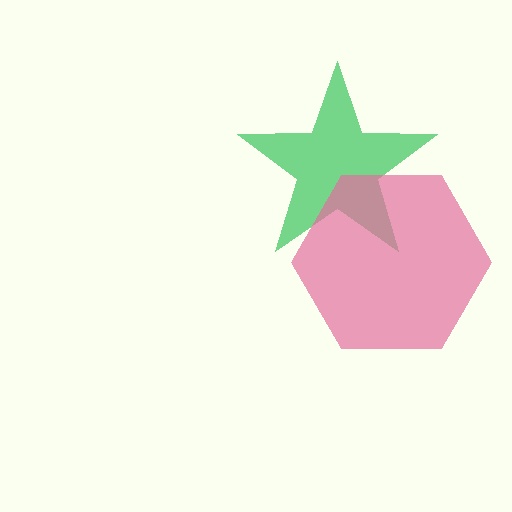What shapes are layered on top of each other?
The layered shapes are: a green star, a pink hexagon.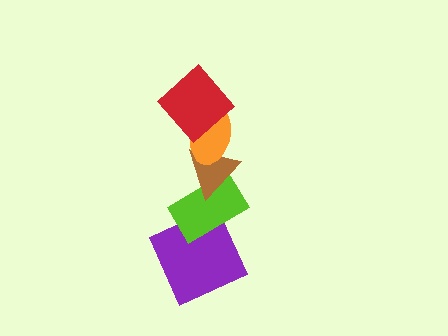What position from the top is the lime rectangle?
The lime rectangle is 4th from the top.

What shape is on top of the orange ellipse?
The red diamond is on top of the orange ellipse.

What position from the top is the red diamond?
The red diamond is 1st from the top.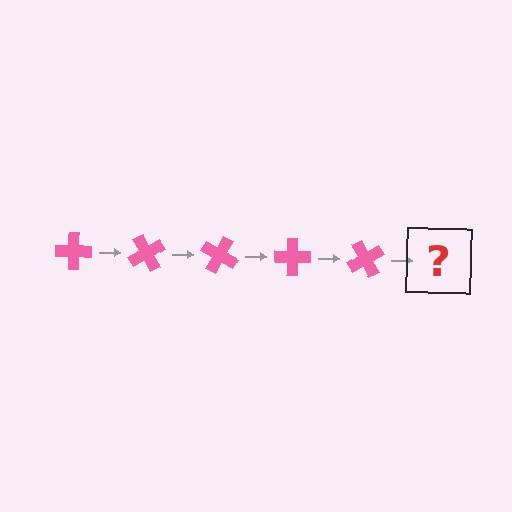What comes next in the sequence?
The next element should be a pink cross rotated 300 degrees.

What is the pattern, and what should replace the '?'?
The pattern is that the cross rotates 60 degrees each step. The '?' should be a pink cross rotated 300 degrees.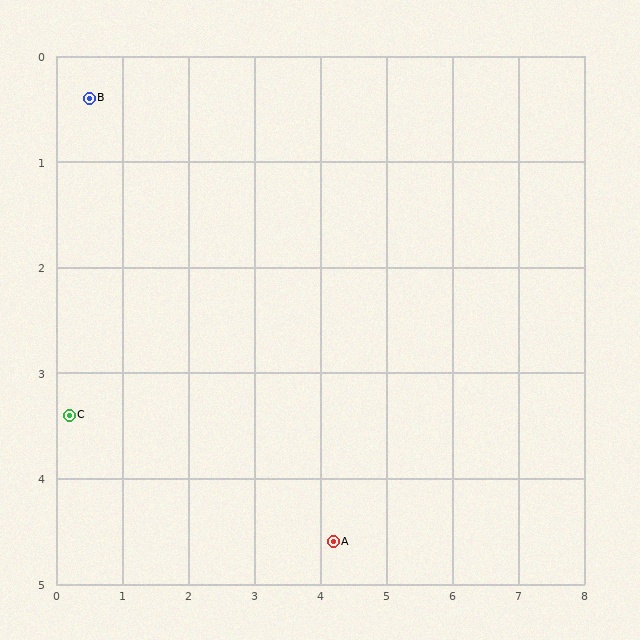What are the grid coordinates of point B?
Point B is at approximately (0.5, 0.4).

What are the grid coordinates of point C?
Point C is at approximately (0.2, 3.4).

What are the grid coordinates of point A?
Point A is at approximately (4.2, 4.6).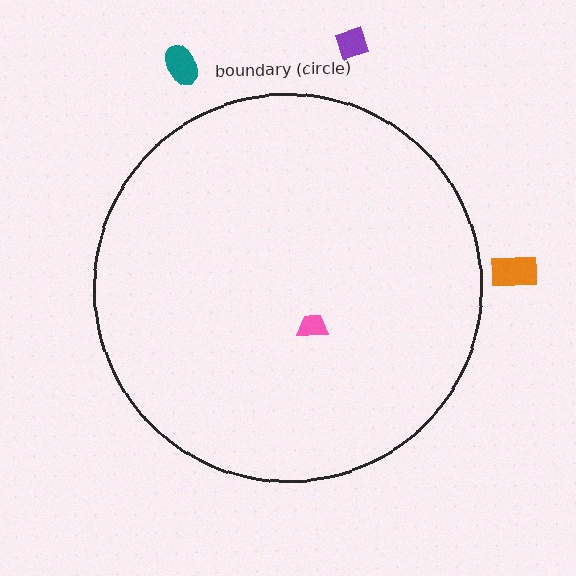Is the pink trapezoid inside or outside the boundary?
Inside.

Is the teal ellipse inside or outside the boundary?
Outside.